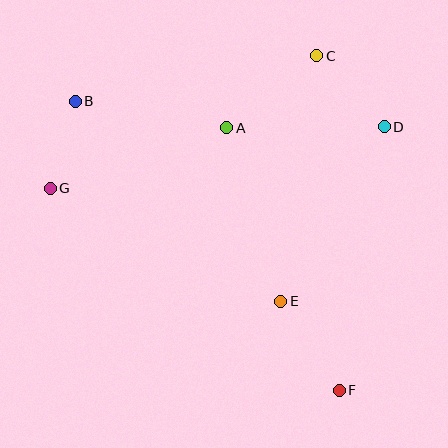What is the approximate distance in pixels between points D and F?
The distance between D and F is approximately 267 pixels.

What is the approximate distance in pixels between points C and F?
The distance between C and F is approximately 335 pixels.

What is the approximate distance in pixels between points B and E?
The distance between B and E is approximately 287 pixels.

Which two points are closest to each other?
Points B and G are closest to each other.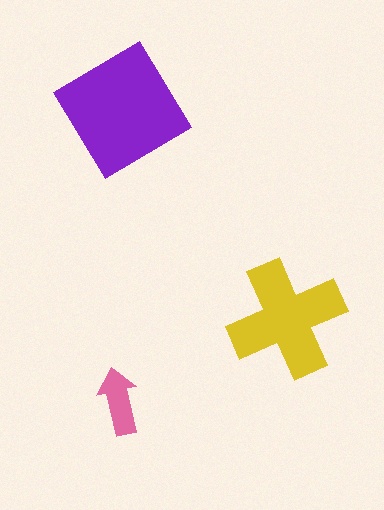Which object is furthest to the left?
The pink arrow is leftmost.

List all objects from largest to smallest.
The purple diamond, the yellow cross, the pink arrow.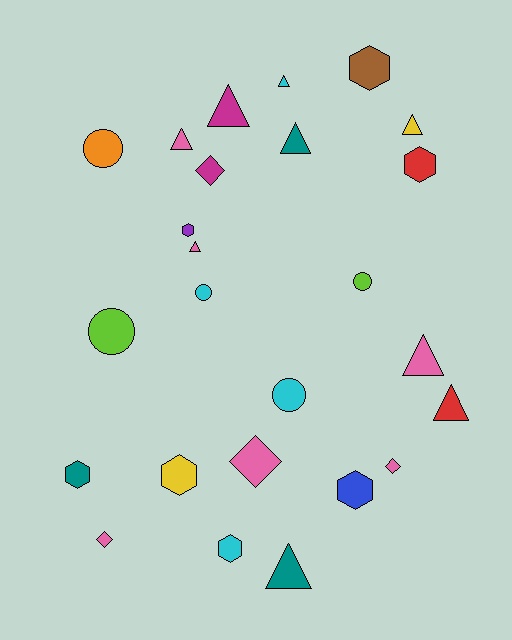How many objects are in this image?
There are 25 objects.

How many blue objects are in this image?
There is 1 blue object.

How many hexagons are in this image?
There are 7 hexagons.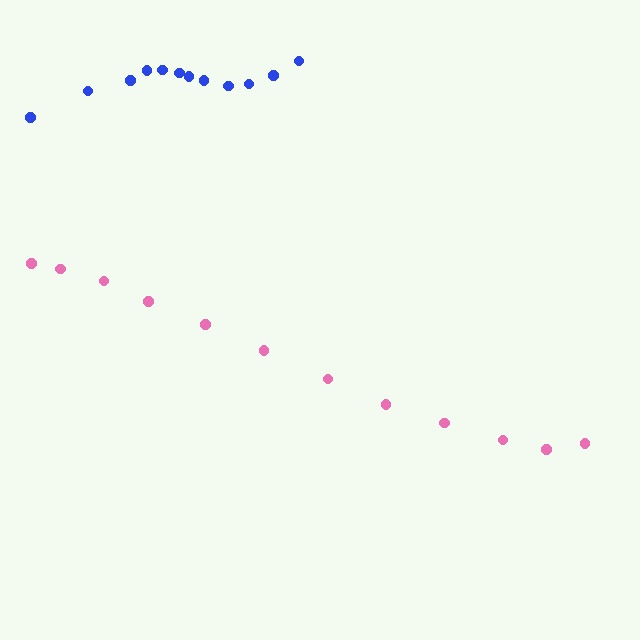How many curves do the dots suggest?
There are 2 distinct paths.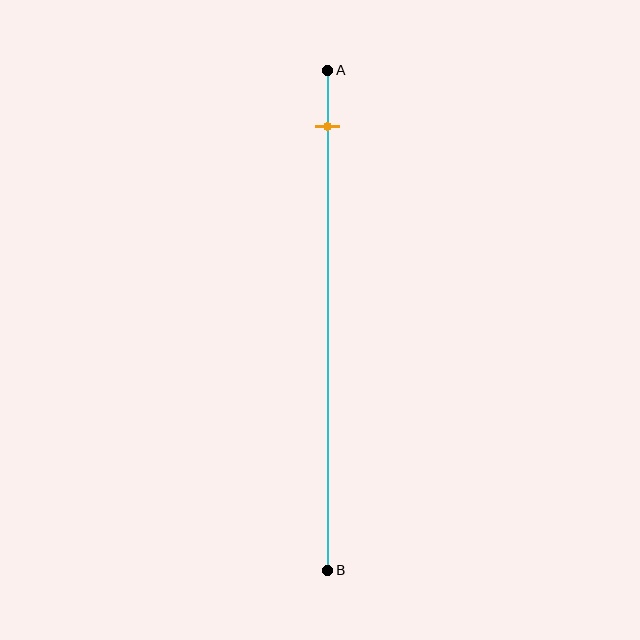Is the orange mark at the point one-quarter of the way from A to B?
No, the mark is at about 10% from A, not at the 25% one-quarter point.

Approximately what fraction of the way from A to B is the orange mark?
The orange mark is approximately 10% of the way from A to B.